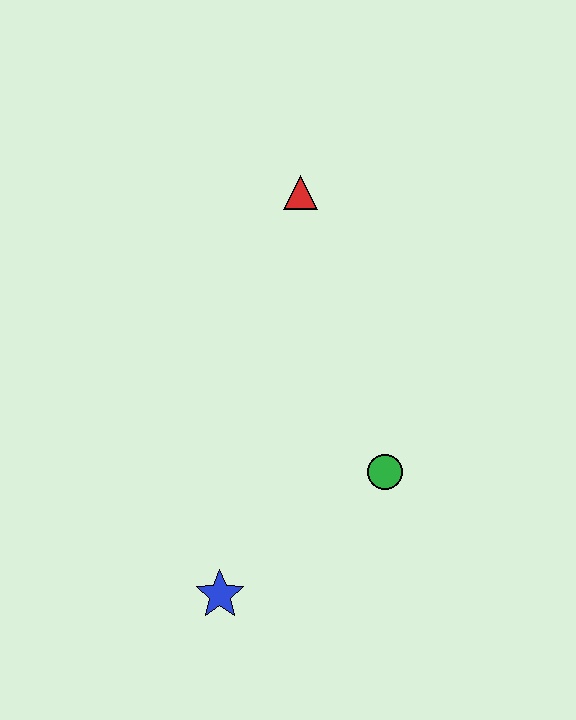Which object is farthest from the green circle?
The red triangle is farthest from the green circle.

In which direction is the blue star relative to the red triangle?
The blue star is below the red triangle.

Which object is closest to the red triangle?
The green circle is closest to the red triangle.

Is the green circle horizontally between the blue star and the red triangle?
No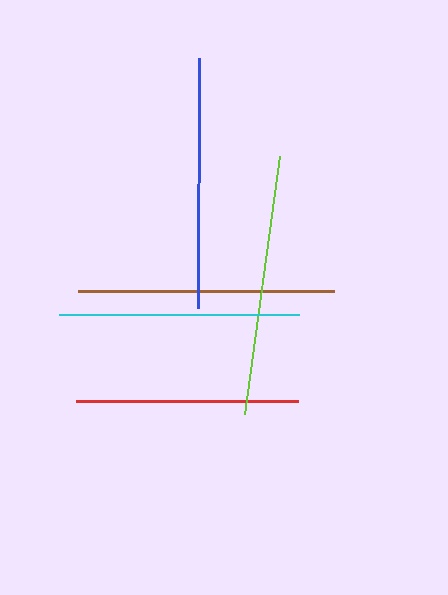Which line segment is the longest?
The lime line is the longest at approximately 260 pixels.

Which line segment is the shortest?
The red line is the shortest at approximately 222 pixels.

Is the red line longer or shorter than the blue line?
The blue line is longer than the red line.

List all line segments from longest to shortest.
From longest to shortest: lime, brown, blue, cyan, red.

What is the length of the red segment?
The red segment is approximately 222 pixels long.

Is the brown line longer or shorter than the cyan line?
The brown line is longer than the cyan line.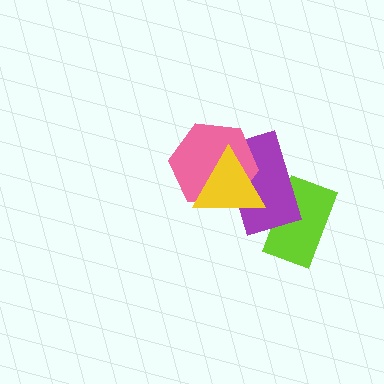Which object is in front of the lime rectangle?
The purple rectangle is in front of the lime rectangle.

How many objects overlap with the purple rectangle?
3 objects overlap with the purple rectangle.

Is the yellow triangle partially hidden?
No, no other shape covers it.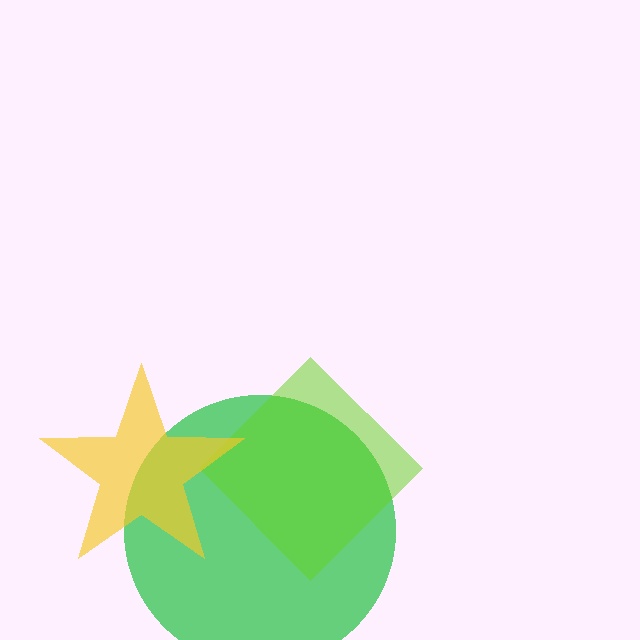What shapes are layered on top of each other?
The layered shapes are: a green circle, a lime diamond, a yellow star.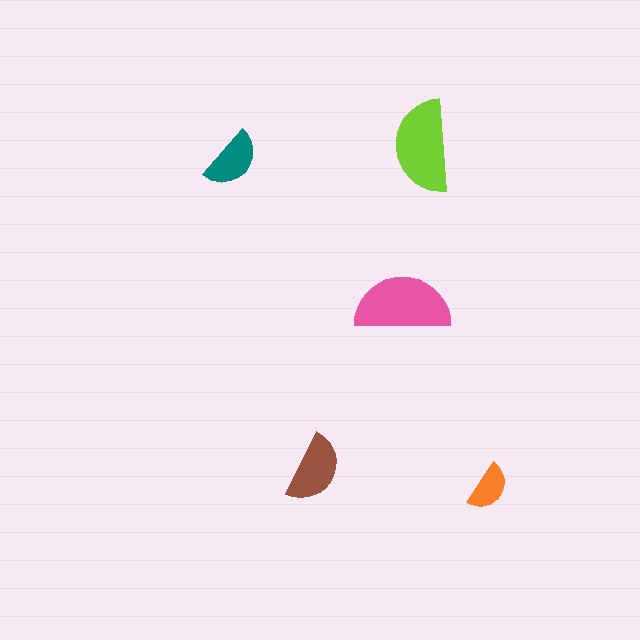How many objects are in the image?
There are 5 objects in the image.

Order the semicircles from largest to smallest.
the pink one, the lime one, the brown one, the teal one, the orange one.